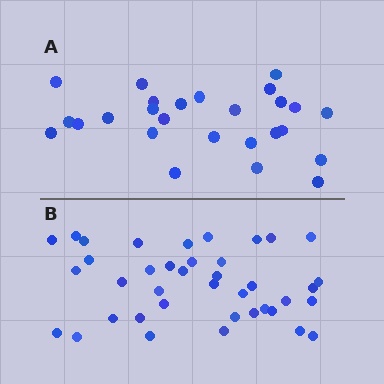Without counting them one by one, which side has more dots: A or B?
Region B (the bottom region) has more dots.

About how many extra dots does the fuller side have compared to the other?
Region B has approximately 15 more dots than region A.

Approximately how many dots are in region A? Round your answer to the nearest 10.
About 30 dots. (The exact count is 26, which rounds to 30.)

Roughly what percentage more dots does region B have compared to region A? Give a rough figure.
About 50% more.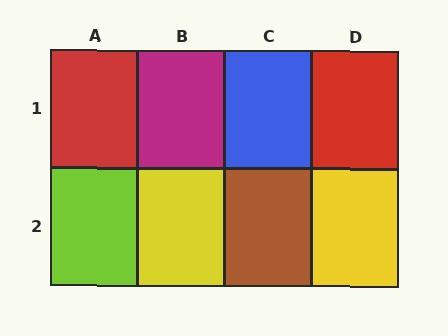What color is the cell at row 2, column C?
Brown.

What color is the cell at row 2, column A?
Lime.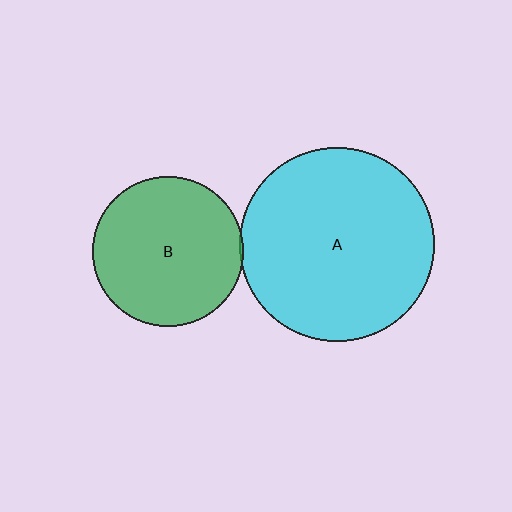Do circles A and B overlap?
Yes.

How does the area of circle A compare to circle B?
Approximately 1.7 times.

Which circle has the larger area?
Circle A (cyan).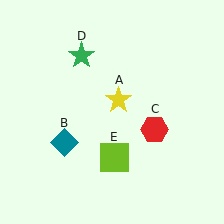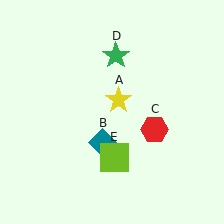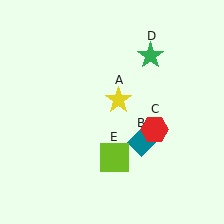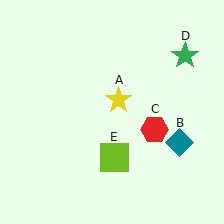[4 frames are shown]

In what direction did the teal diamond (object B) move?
The teal diamond (object B) moved right.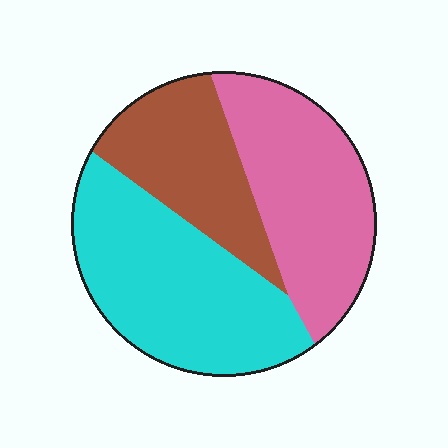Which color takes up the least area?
Brown, at roughly 25%.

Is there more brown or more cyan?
Cyan.